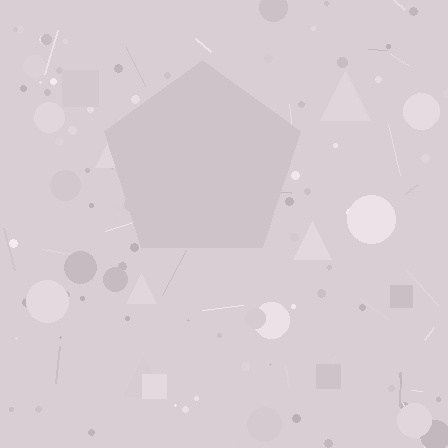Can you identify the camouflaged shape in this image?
The camouflaged shape is a pentagon.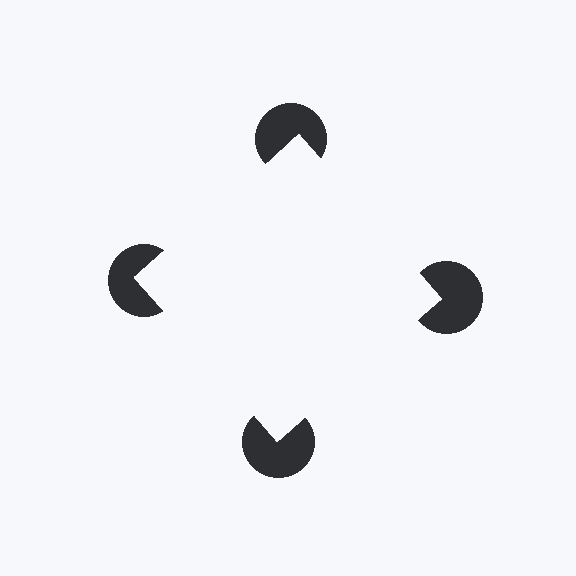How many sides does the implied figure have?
4 sides.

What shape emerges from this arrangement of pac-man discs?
An illusory square — its edges are inferred from the aligned wedge cuts in the pac-man discs, not physically drawn.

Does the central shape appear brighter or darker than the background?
It typically appears slightly brighter than the background, even though no actual brightness change is drawn.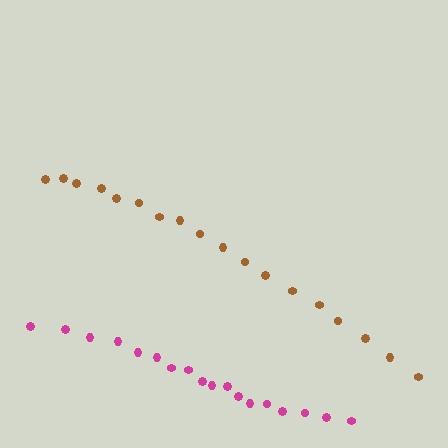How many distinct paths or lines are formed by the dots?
There are 2 distinct paths.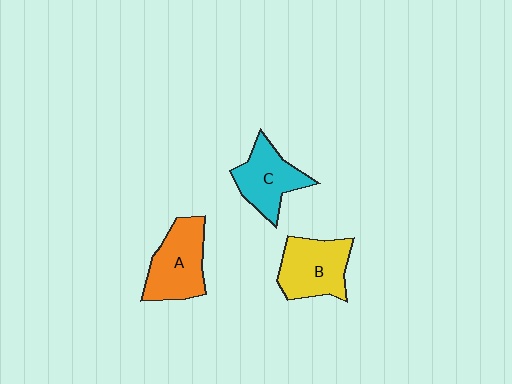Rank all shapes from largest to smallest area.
From largest to smallest: A (orange), B (yellow), C (cyan).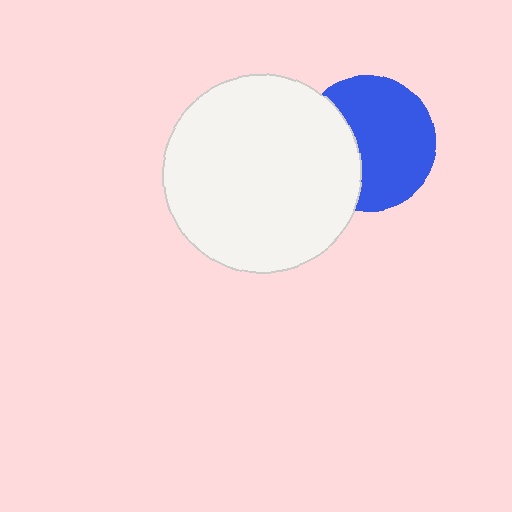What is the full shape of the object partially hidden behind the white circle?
The partially hidden object is a blue circle.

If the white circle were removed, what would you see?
You would see the complete blue circle.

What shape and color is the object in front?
The object in front is a white circle.